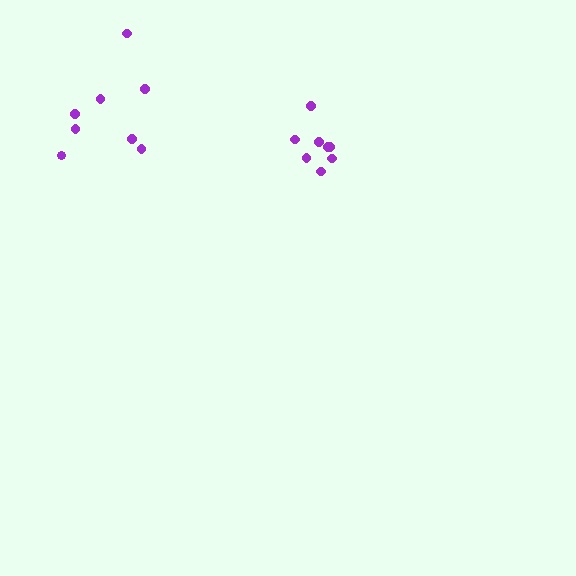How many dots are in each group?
Group 1: 8 dots, Group 2: 8 dots (16 total).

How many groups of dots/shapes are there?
There are 2 groups.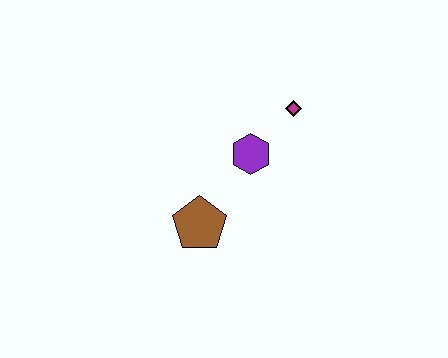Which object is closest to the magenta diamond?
The purple hexagon is closest to the magenta diamond.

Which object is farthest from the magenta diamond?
The brown pentagon is farthest from the magenta diamond.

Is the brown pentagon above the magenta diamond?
No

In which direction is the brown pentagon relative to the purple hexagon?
The brown pentagon is below the purple hexagon.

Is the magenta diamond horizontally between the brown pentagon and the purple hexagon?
No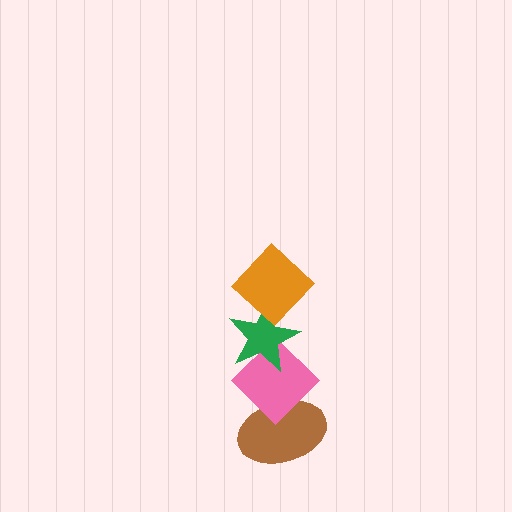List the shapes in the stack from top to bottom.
From top to bottom: the orange diamond, the green star, the pink diamond, the brown ellipse.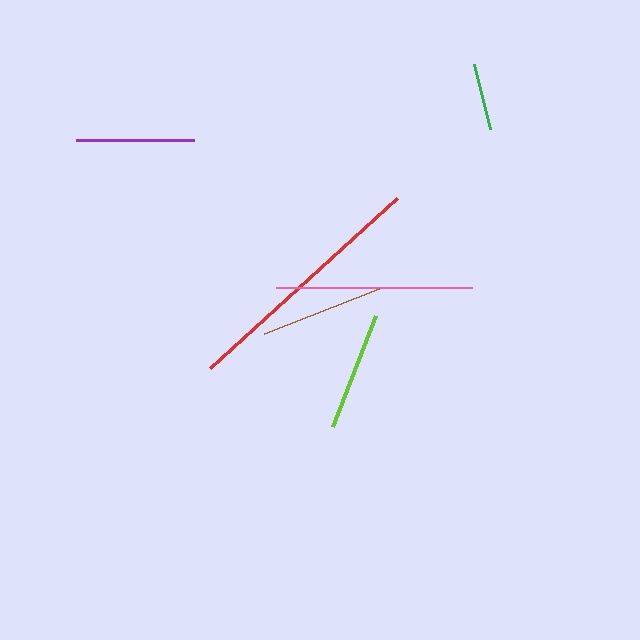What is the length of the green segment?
The green segment is approximately 68 pixels long.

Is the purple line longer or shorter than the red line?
The red line is longer than the purple line.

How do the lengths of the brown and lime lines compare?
The brown and lime lines are approximately the same length.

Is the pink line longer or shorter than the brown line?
The pink line is longer than the brown line.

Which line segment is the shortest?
The green line is the shortest at approximately 68 pixels.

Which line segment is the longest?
The red line is the longest at approximately 253 pixels.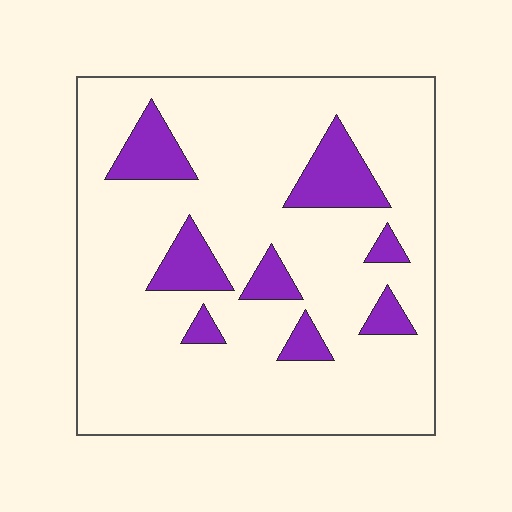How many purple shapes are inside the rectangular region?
8.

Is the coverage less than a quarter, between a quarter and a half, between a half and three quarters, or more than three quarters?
Less than a quarter.